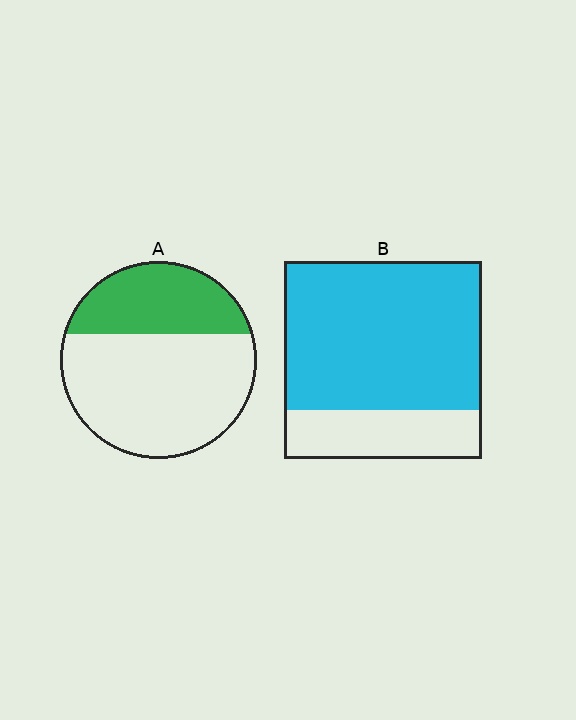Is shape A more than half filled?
No.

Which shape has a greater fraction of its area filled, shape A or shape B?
Shape B.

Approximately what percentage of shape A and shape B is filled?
A is approximately 35% and B is approximately 75%.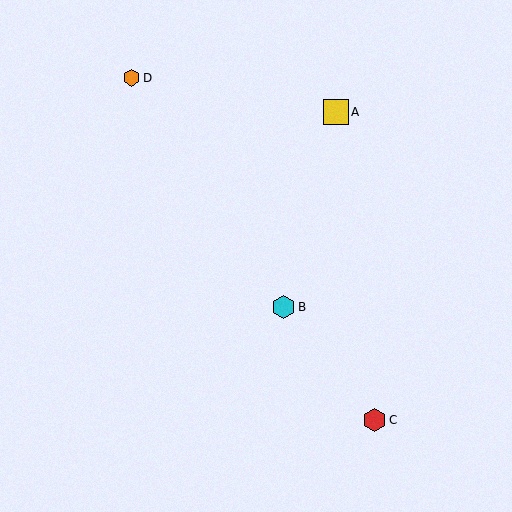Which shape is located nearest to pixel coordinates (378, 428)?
The red hexagon (labeled C) at (374, 420) is nearest to that location.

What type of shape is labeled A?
Shape A is a yellow square.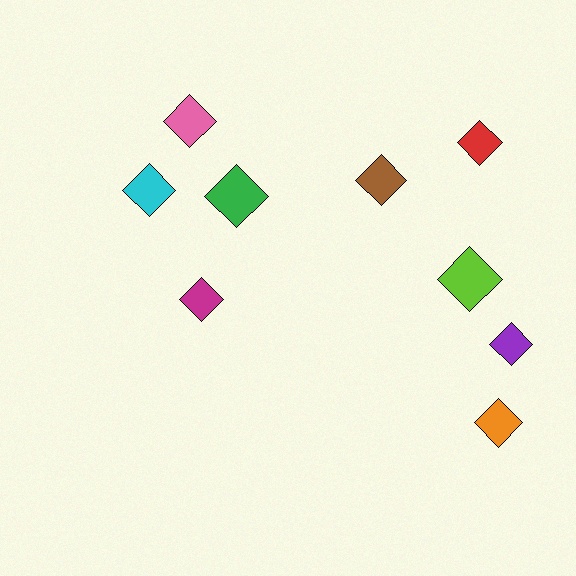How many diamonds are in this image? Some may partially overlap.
There are 9 diamonds.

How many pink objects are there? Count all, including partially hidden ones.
There is 1 pink object.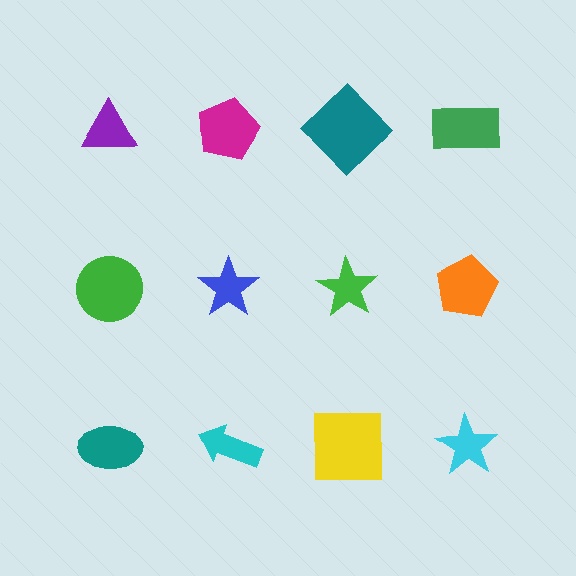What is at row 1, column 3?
A teal diamond.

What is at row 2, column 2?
A blue star.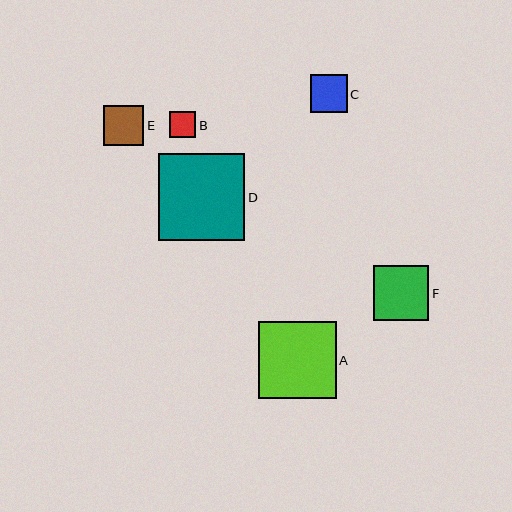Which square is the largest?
Square D is the largest with a size of approximately 86 pixels.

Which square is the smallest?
Square B is the smallest with a size of approximately 26 pixels.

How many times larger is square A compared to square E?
Square A is approximately 1.9 times the size of square E.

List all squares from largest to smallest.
From largest to smallest: D, A, F, E, C, B.